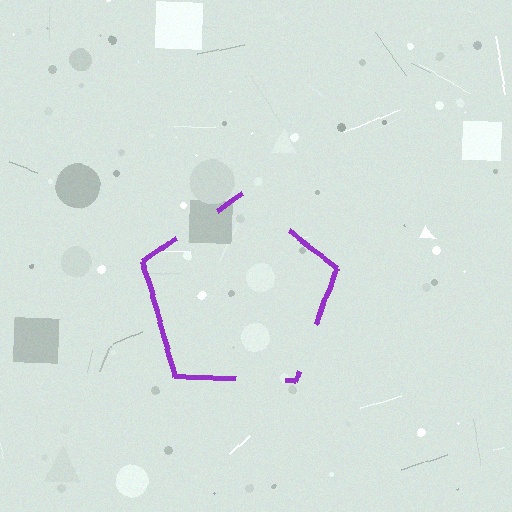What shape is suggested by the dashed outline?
The dashed outline suggests a pentagon.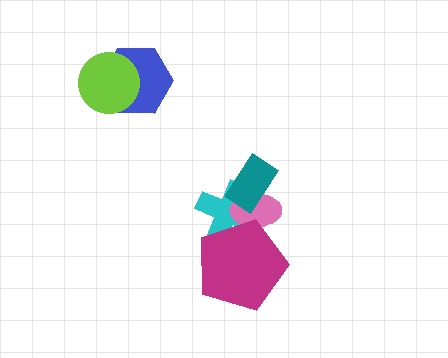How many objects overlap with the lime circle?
1 object overlaps with the lime circle.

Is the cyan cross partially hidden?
Yes, it is partially covered by another shape.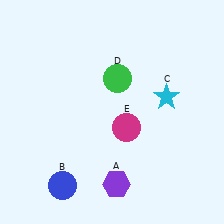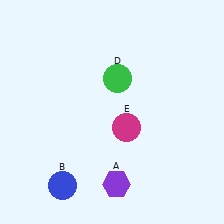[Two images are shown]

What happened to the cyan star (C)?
The cyan star (C) was removed in Image 2. It was in the top-right area of Image 1.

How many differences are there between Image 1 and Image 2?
There is 1 difference between the two images.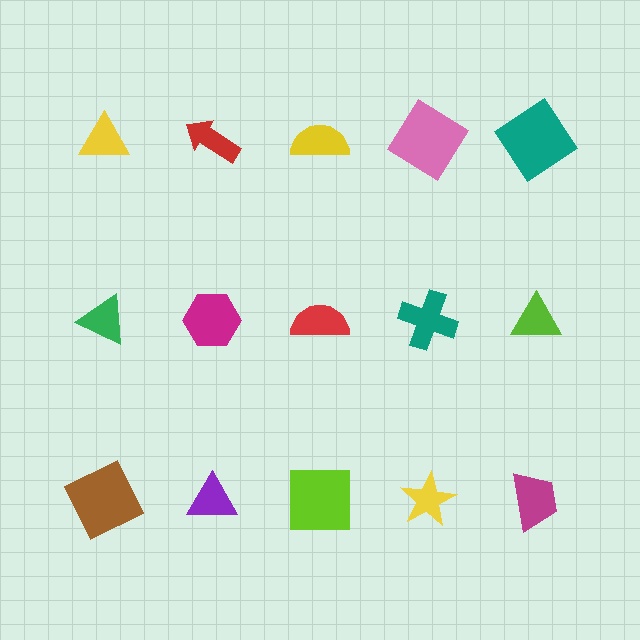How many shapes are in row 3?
5 shapes.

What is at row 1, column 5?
A teal diamond.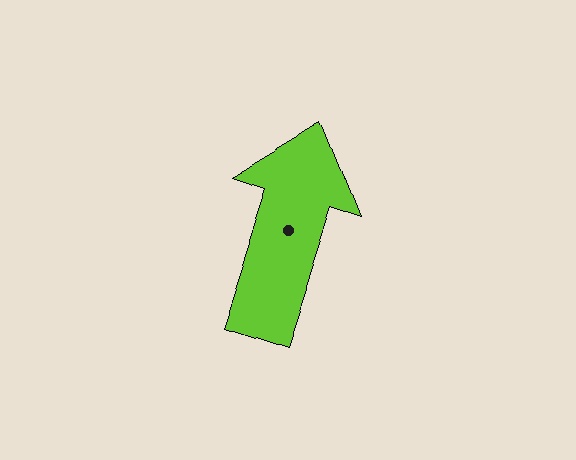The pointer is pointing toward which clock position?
Roughly 1 o'clock.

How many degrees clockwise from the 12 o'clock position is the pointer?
Approximately 18 degrees.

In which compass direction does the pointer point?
North.